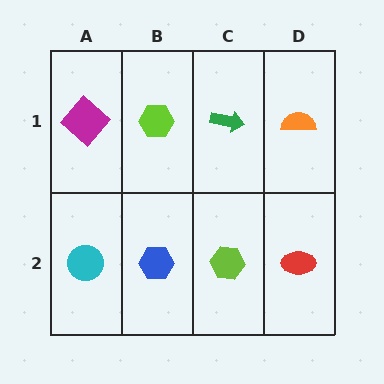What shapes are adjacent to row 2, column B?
A lime hexagon (row 1, column B), a cyan circle (row 2, column A), a lime hexagon (row 2, column C).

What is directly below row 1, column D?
A red ellipse.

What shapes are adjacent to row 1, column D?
A red ellipse (row 2, column D), a green arrow (row 1, column C).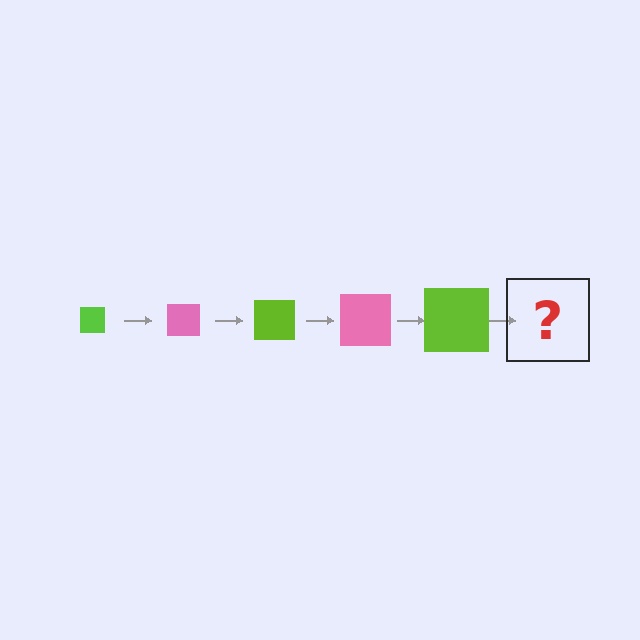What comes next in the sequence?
The next element should be a pink square, larger than the previous one.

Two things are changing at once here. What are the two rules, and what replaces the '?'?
The two rules are that the square grows larger each step and the color cycles through lime and pink. The '?' should be a pink square, larger than the previous one.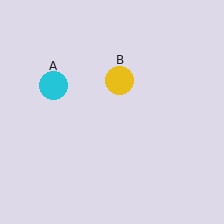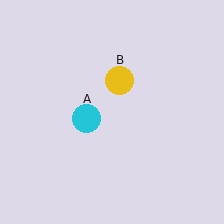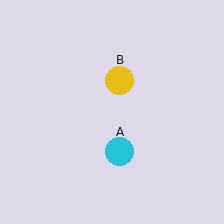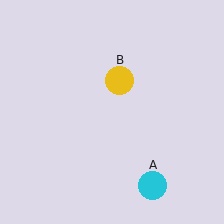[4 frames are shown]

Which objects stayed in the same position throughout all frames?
Yellow circle (object B) remained stationary.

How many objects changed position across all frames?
1 object changed position: cyan circle (object A).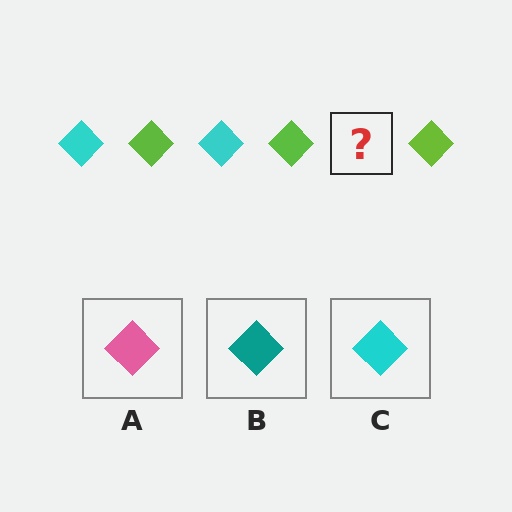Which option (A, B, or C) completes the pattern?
C.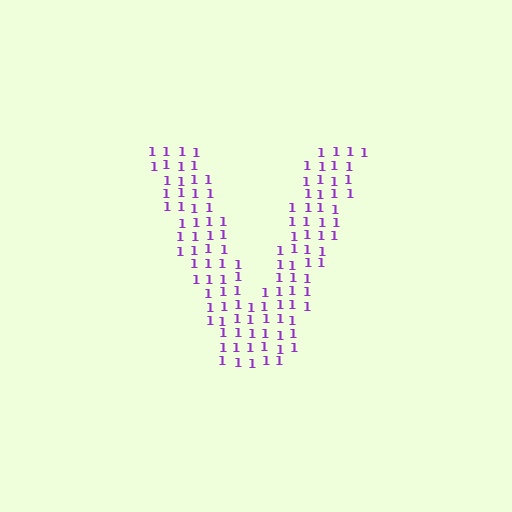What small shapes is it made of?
It is made of small digit 1's.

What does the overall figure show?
The overall figure shows the letter V.